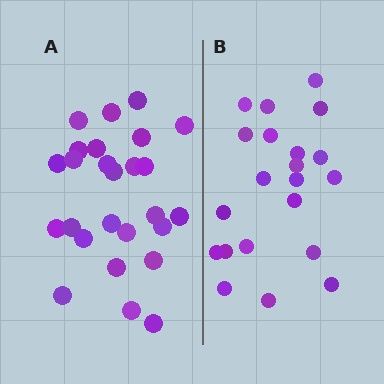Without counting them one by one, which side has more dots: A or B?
Region A (the left region) has more dots.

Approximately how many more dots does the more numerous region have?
Region A has about 5 more dots than region B.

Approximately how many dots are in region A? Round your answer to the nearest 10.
About 30 dots. (The exact count is 26, which rounds to 30.)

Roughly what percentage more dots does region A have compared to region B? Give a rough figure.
About 25% more.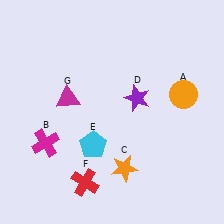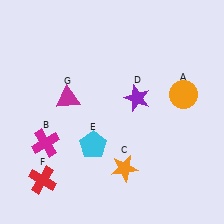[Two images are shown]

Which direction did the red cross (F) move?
The red cross (F) moved left.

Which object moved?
The red cross (F) moved left.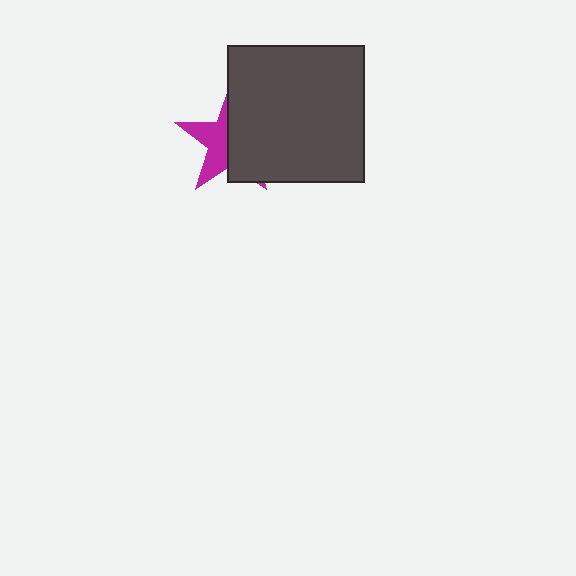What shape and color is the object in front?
The object in front is a dark gray square.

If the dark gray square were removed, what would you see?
You would see the complete magenta star.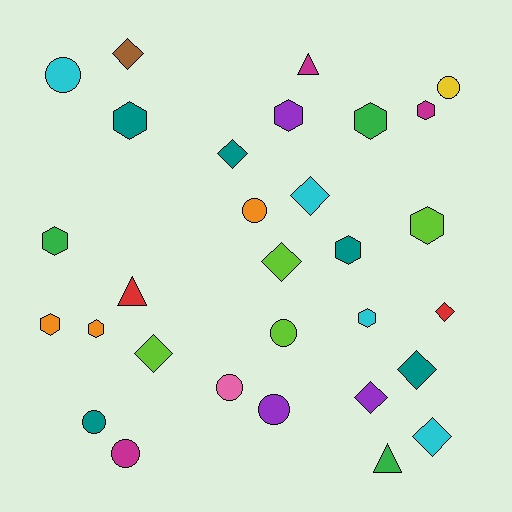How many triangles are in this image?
There are 3 triangles.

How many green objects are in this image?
There are 3 green objects.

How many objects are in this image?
There are 30 objects.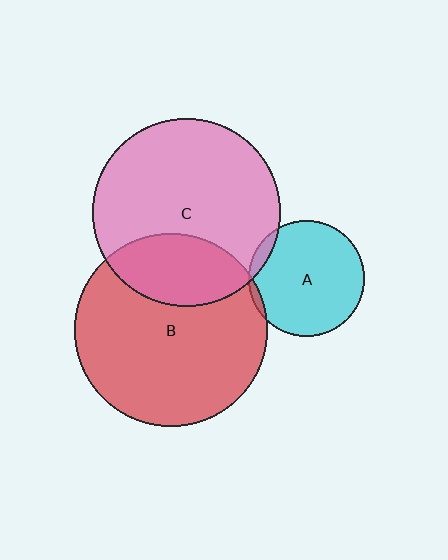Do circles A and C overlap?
Yes.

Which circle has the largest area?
Circle B (red).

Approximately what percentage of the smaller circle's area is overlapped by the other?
Approximately 5%.